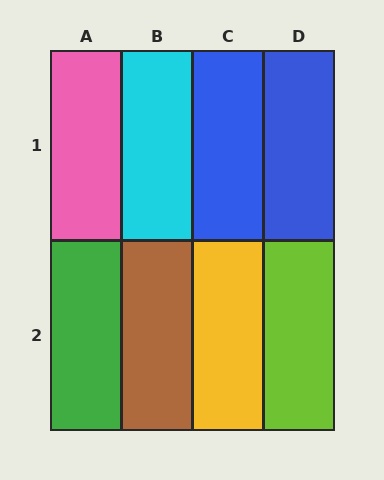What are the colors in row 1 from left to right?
Pink, cyan, blue, blue.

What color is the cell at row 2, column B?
Brown.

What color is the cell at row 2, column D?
Lime.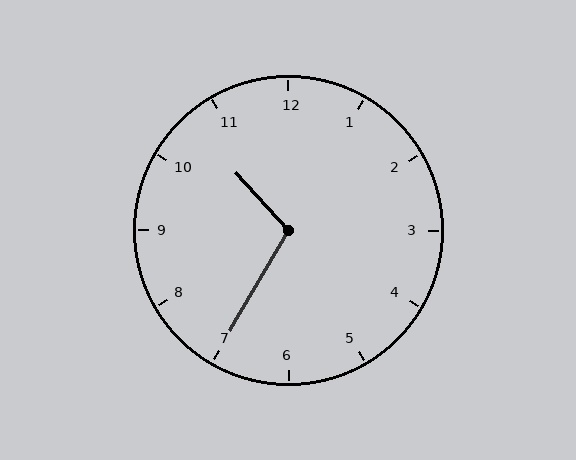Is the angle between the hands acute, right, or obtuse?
It is obtuse.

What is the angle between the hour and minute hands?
Approximately 108 degrees.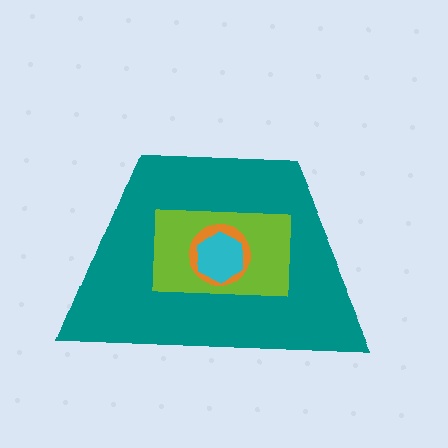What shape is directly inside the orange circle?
The cyan hexagon.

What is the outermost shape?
The teal trapezoid.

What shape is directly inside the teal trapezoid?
The lime rectangle.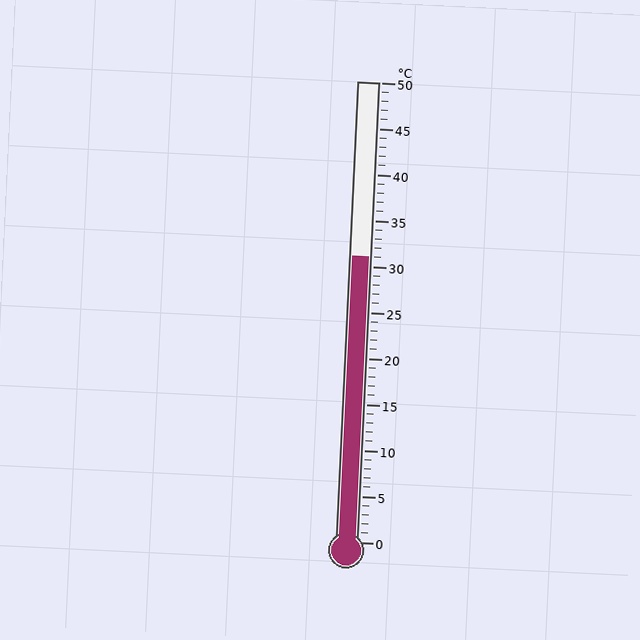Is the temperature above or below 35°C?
The temperature is below 35°C.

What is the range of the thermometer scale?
The thermometer scale ranges from 0°C to 50°C.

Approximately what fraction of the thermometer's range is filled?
The thermometer is filled to approximately 60% of its range.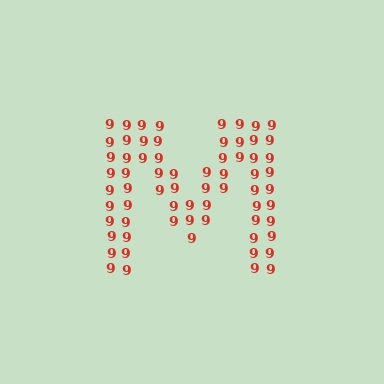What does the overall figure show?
The overall figure shows the letter M.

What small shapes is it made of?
It is made of small digit 9's.